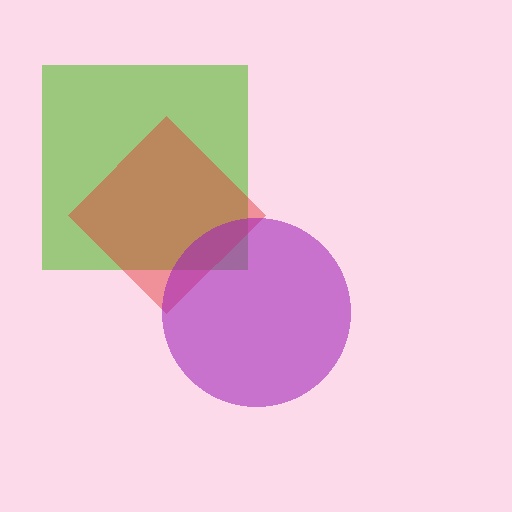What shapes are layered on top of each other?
The layered shapes are: a lime square, a red diamond, a purple circle.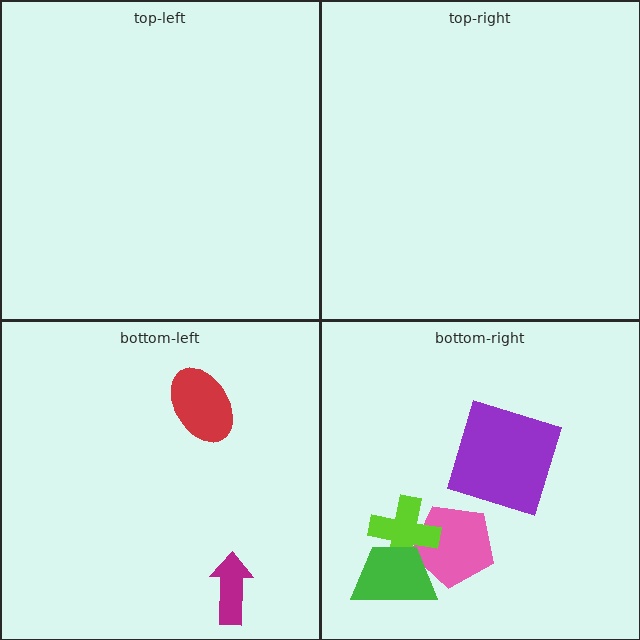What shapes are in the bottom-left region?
The red ellipse, the magenta arrow.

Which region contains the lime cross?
The bottom-right region.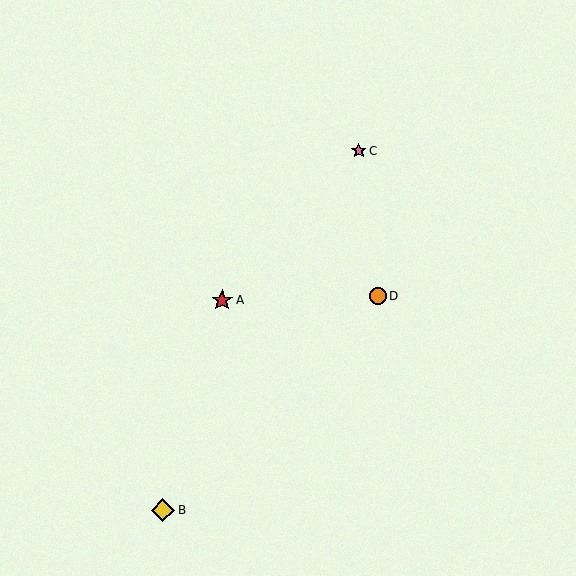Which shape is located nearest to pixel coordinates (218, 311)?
The red star (labeled A) at (222, 300) is nearest to that location.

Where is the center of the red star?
The center of the red star is at (222, 300).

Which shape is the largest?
The yellow diamond (labeled B) is the largest.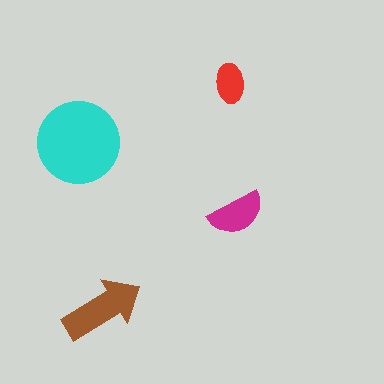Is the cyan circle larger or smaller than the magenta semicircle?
Larger.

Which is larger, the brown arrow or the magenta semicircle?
The brown arrow.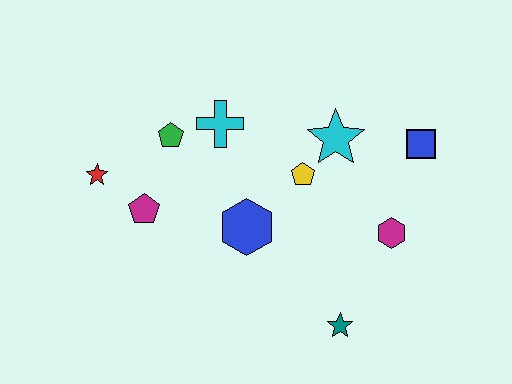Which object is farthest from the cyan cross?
The teal star is farthest from the cyan cross.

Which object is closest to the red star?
The magenta pentagon is closest to the red star.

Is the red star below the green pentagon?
Yes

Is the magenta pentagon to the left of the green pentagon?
Yes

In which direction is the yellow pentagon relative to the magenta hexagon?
The yellow pentagon is to the left of the magenta hexagon.